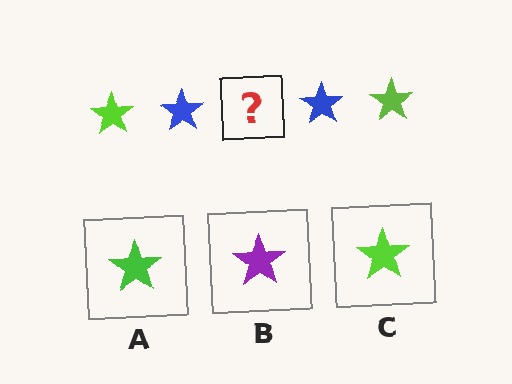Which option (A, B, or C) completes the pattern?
C.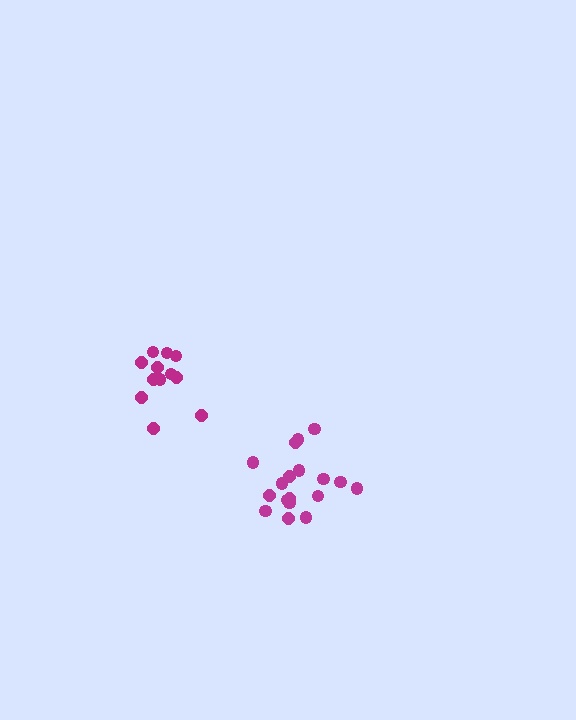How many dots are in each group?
Group 1: 18 dots, Group 2: 12 dots (30 total).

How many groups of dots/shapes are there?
There are 2 groups.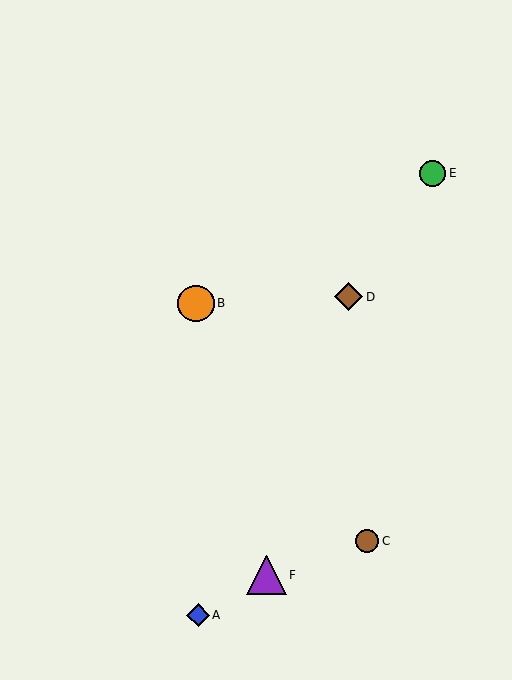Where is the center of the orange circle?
The center of the orange circle is at (196, 303).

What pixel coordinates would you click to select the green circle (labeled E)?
Click at (433, 173) to select the green circle E.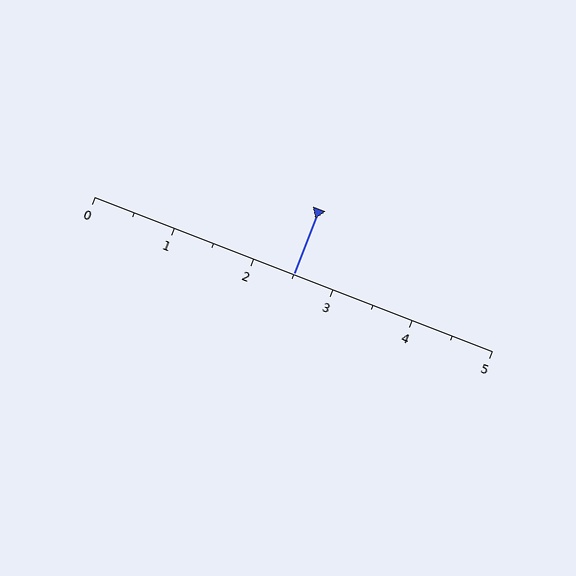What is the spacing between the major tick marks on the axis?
The major ticks are spaced 1 apart.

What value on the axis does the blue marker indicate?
The marker indicates approximately 2.5.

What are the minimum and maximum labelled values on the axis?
The axis runs from 0 to 5.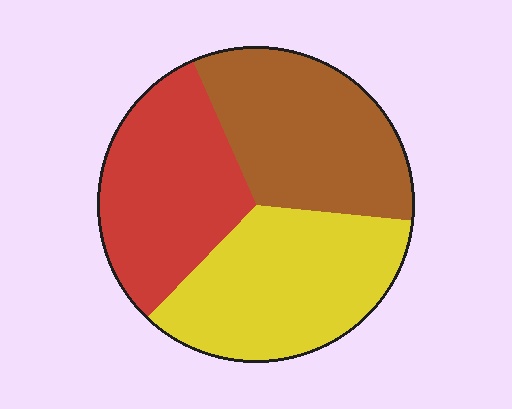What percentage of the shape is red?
Red covers around 30% of the shape.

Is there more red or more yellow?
Yellow.